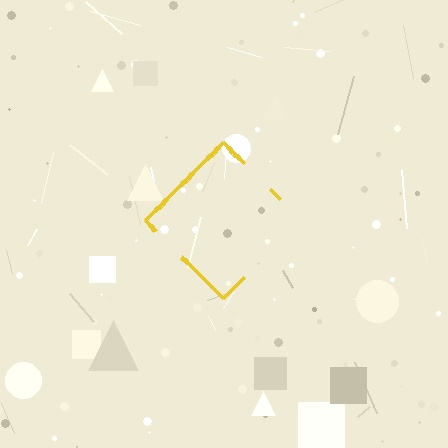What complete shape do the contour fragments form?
The contour fragments form a diamond.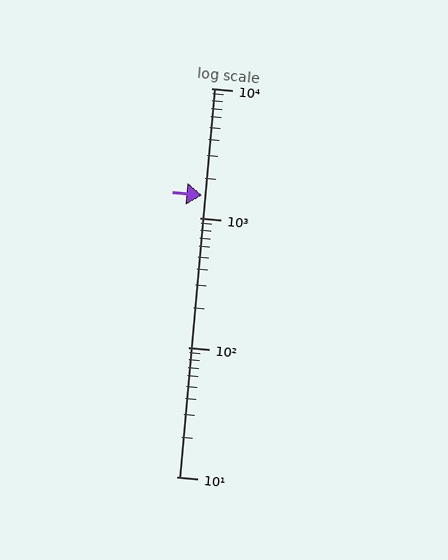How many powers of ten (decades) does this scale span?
The scale spans 3 decades, from 10 to 10000.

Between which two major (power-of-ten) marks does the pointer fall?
The pointer is between 1000 and 10000.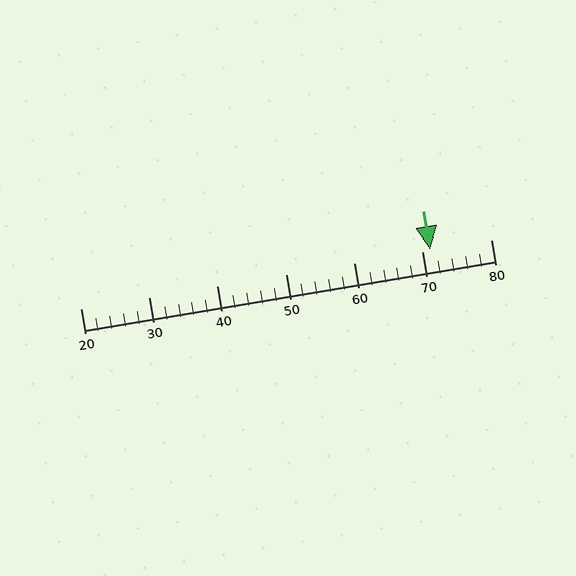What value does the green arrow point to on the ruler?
The green arrow points to approximately 71.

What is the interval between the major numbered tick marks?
The major tick marks are spaced 10 units apart.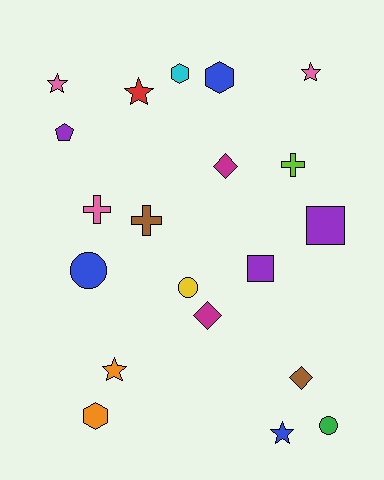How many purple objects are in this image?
There are 3 purple objects.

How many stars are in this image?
There are 5 stars.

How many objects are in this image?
There are 20 objects.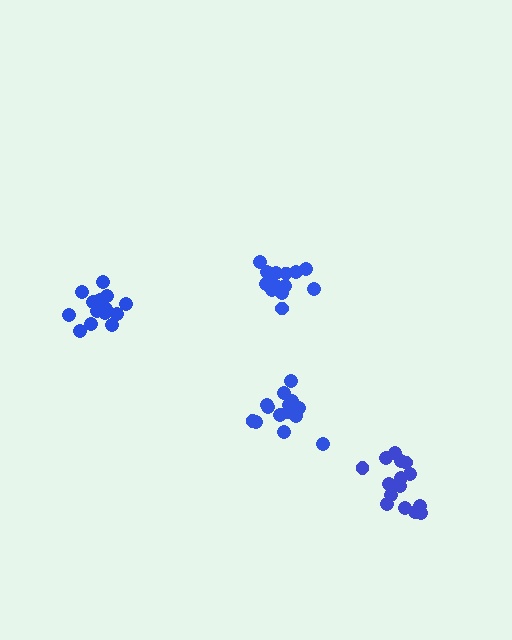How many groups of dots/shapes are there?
There are 4 groups.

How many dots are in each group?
Group 1: 15 dots, Group 2: 16 dots, Group 3: 14 dots, Group 4: 14 dots (59 total).